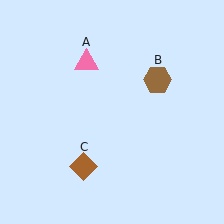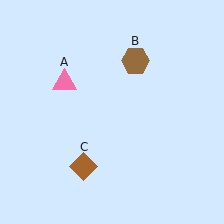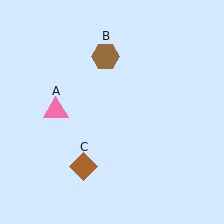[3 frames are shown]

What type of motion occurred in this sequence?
The pink triangle (object A), brown hexagon (object B) rotated counterclockwise around the center of the scene.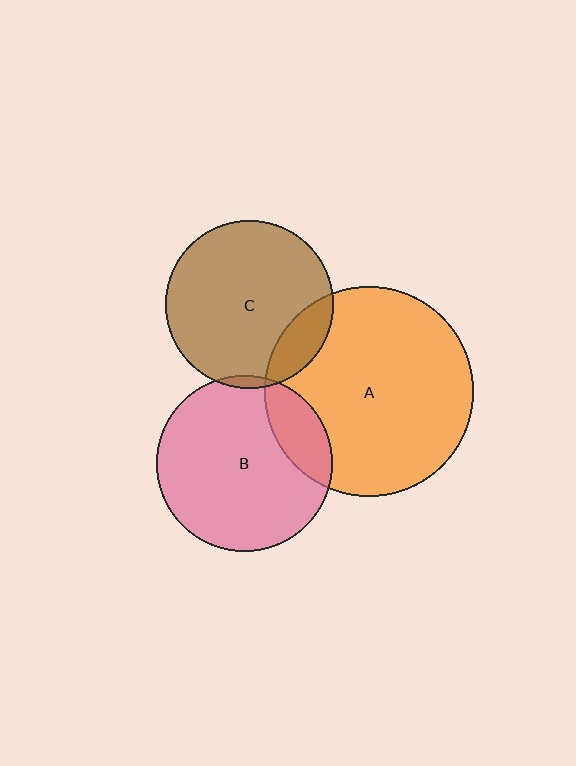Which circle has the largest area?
Circle A (orange).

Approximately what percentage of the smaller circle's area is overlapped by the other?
Approximately 15%.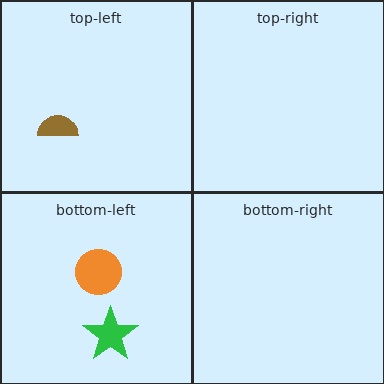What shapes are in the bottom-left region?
The green star, the orange circle.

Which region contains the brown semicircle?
The top-left region.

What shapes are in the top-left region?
The brown semicircle.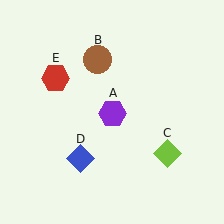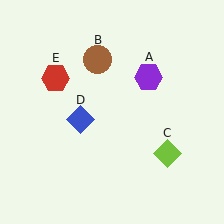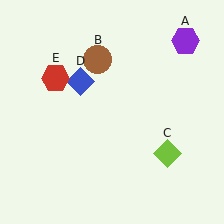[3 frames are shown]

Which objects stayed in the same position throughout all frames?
Brown circle (object B) and lime diamond (object C) and red hexagon (object E) remained stationary.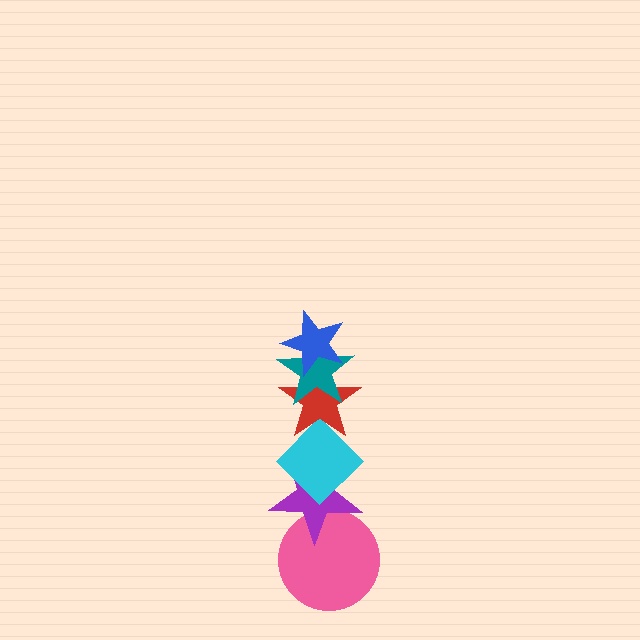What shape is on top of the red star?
The teal star is on top of the red star.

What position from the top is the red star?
The red star is 3rd from the top.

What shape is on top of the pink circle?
The purple star is on top of the pink circle.